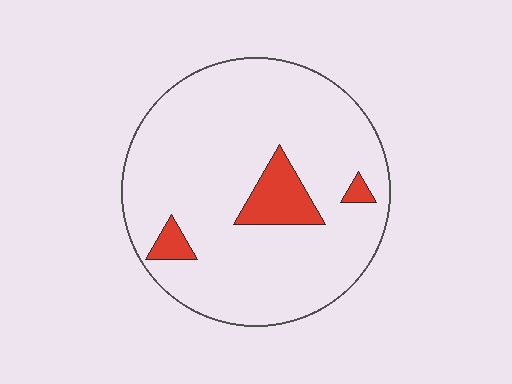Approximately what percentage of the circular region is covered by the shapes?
Approximately 10%.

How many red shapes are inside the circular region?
3.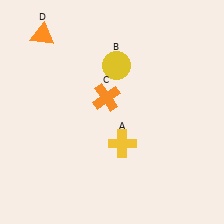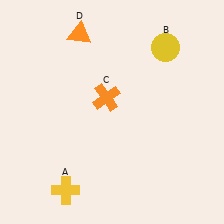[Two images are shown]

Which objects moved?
The objects that moved are: the yellow cross (A), the yellow circle (B), the orange triangle (D).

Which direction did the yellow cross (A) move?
The yellow cross (A) moved left.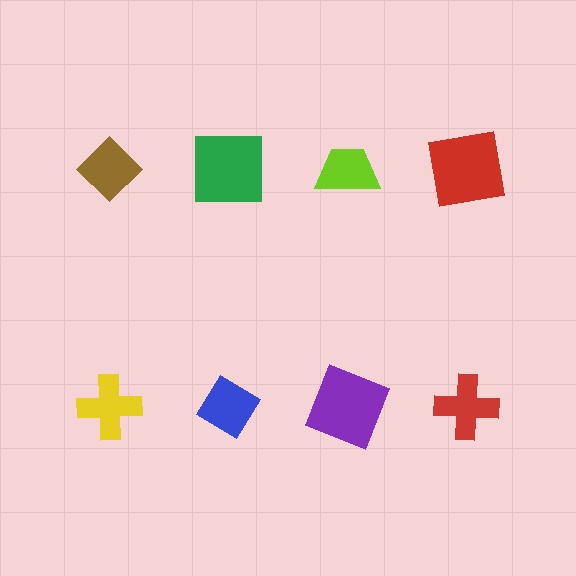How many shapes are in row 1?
4 shapes.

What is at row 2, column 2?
A blue diamond.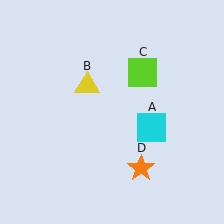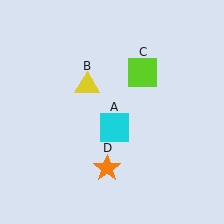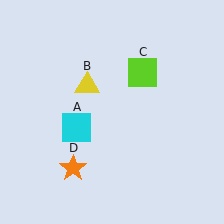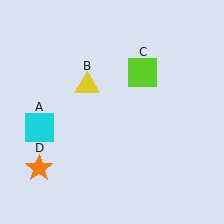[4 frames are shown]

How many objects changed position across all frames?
2 objects changed position: cyan square (object A), orange star (object D).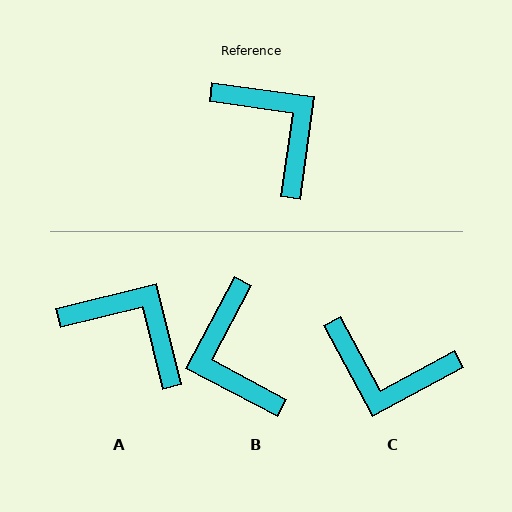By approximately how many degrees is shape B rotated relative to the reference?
Approximately 160 degrees counter-clockwise.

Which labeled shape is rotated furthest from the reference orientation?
B, about 160 degrees away.